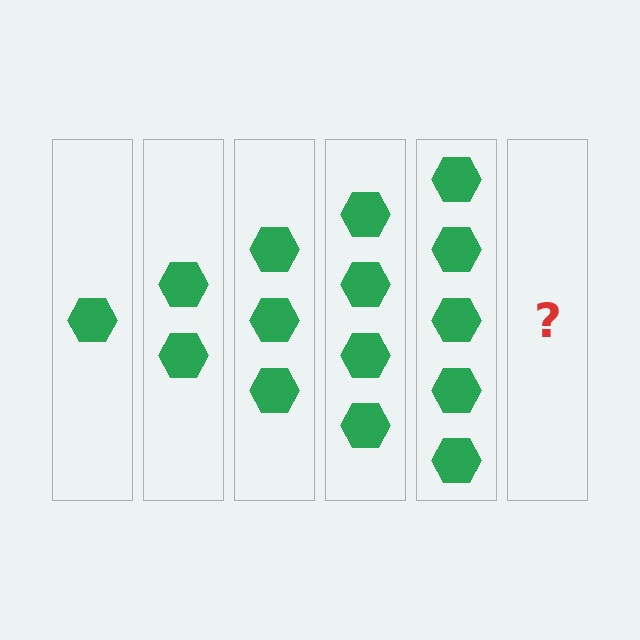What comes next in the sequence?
The next element should be 6 hexagons.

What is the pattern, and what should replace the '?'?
The pattern is that each step adds one more hexagon. The '?' should be 6 hexagons.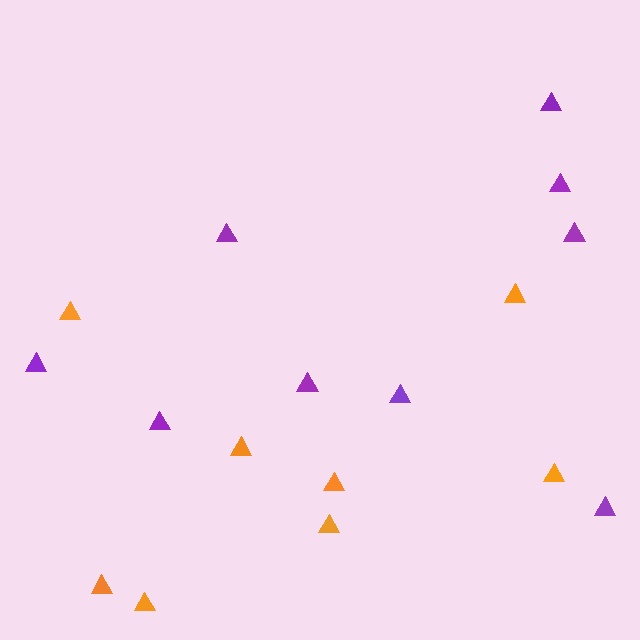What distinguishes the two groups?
There are 2 groups: one group of orange triangles (8) and one group of purple triangles (9).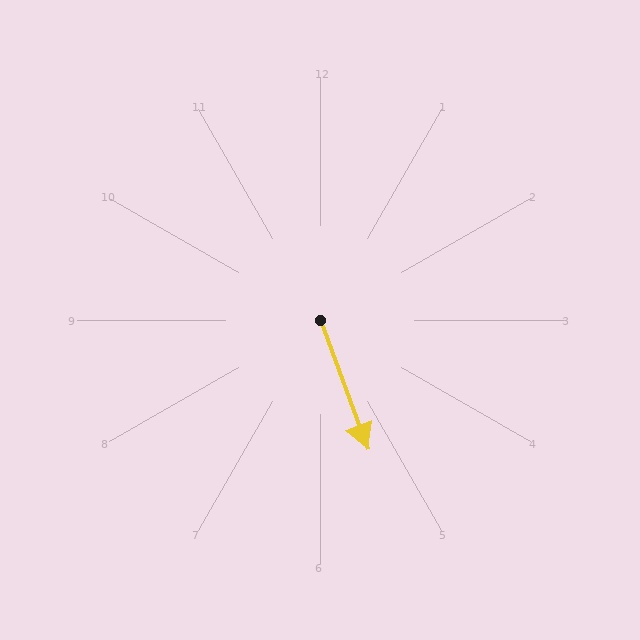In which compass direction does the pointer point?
South.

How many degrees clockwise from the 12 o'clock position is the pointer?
Approximately 160 degrees.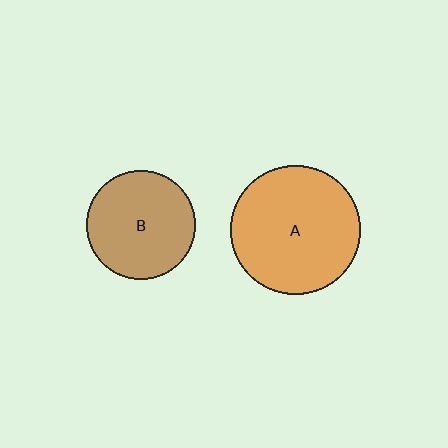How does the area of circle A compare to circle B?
Approximately 1.4 times.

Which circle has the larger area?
Circle A (orange).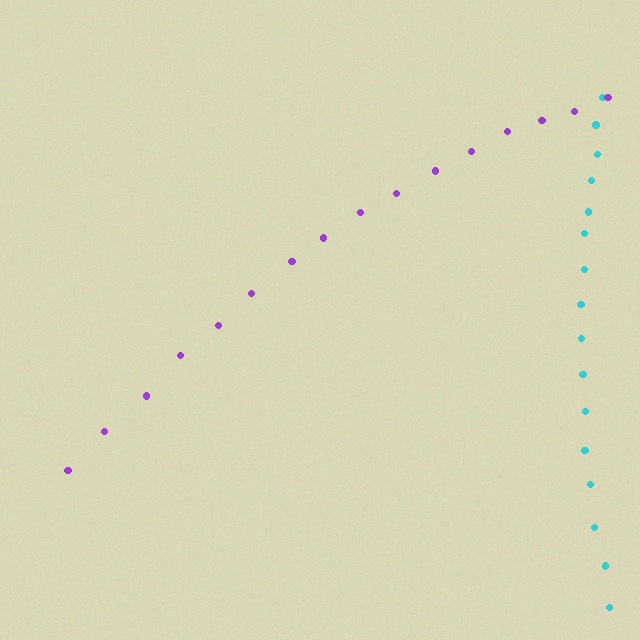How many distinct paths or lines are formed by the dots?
There are 2 distinct paths.